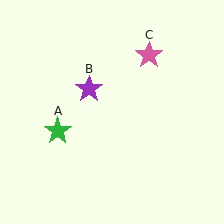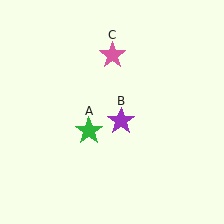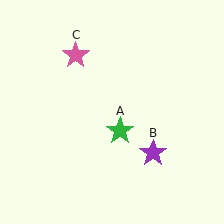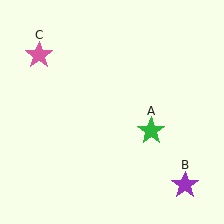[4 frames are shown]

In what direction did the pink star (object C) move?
The pink star (object C) moved left.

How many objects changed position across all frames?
3 objects changed position: green star (object A), purple star (object B), pink star (object C).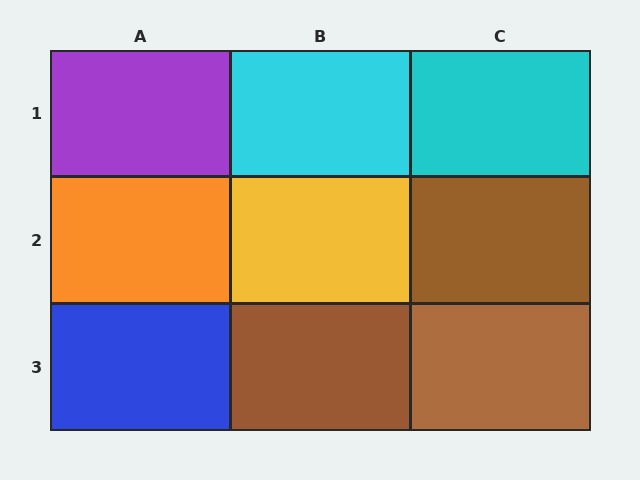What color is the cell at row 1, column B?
Cyan.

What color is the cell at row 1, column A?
Purple.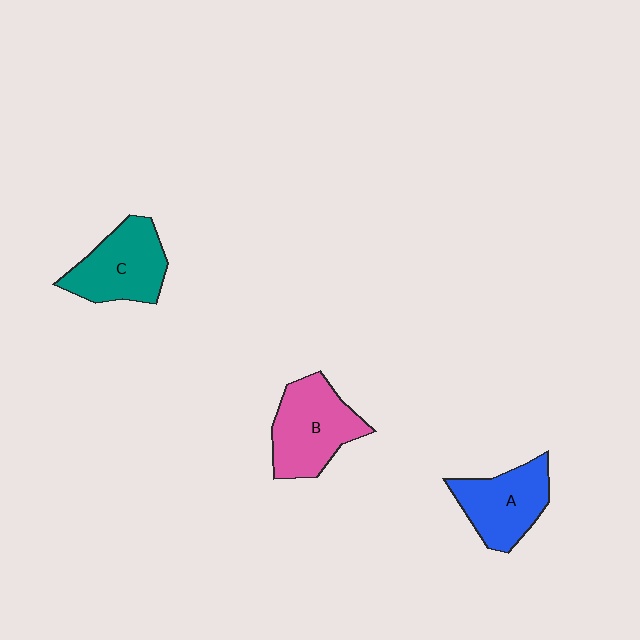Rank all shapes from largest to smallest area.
From largest to smallest: B (pink), C (teal), A (blue).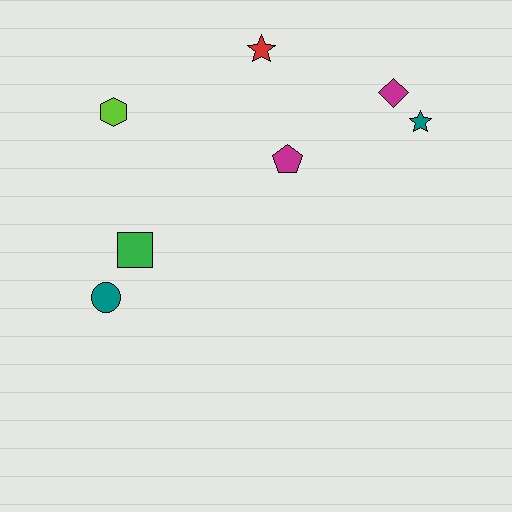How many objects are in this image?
There are 7 objects.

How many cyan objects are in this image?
There are no cyan objects.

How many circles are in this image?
There is 1 circle.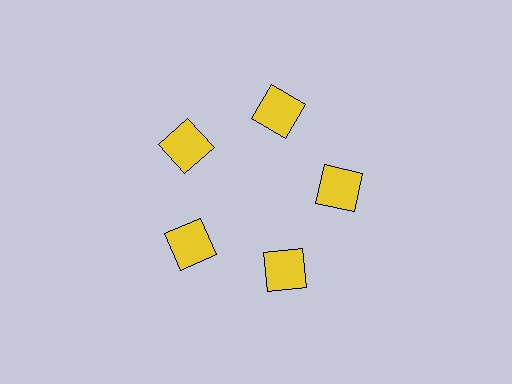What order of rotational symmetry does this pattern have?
This pattern has 5-fold rotational symmetry.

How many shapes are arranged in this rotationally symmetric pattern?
There are 5 shapes, arranged in 5 groups of 1.